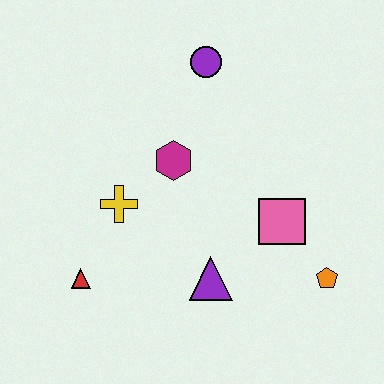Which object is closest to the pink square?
The orange pentagon is closest to the pink square.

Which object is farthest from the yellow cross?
The orange pentagon is farthest from the yellow cross.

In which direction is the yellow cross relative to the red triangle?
The yellow cross is above the red triangle.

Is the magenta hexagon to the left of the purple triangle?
Yes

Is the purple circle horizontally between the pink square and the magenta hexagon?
Yes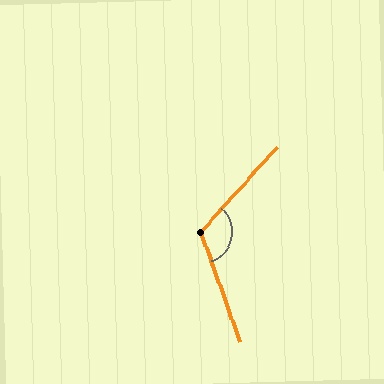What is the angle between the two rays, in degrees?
Approximately 118 degrees.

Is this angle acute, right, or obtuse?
It is obtuse.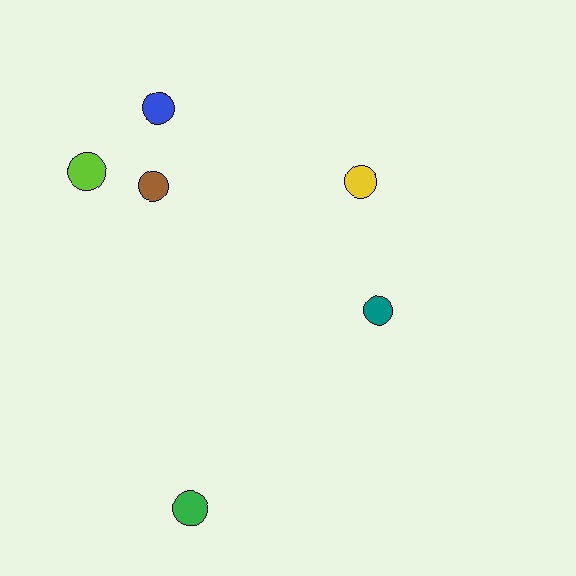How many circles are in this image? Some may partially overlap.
There are 6 circles.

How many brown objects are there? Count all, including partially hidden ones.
There is 1 brown object.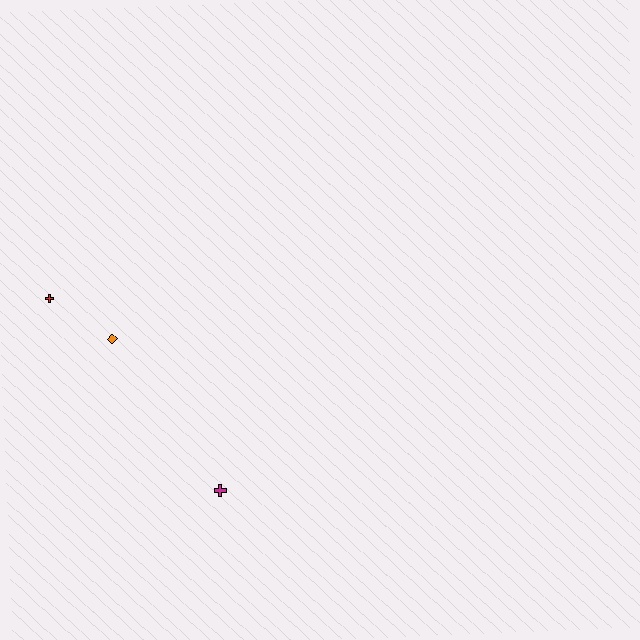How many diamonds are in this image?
There is 1 diamond.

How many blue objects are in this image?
There are no blue objects.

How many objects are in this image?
There are 3 objects.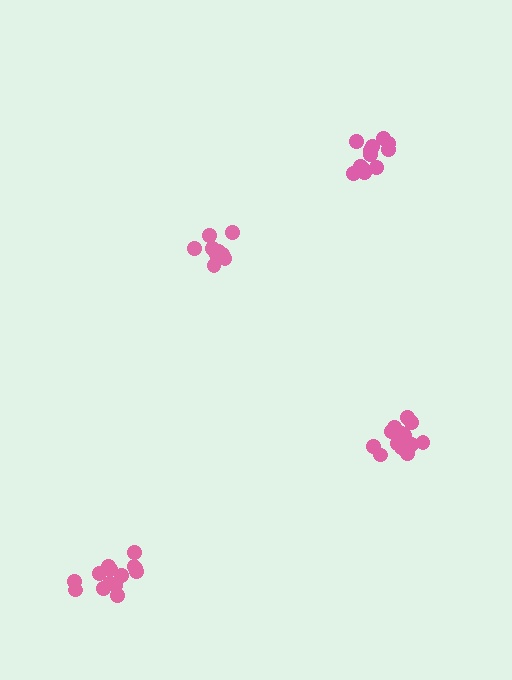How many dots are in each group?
Group 1: 9 dots, Group 2: 14 dots, Group 3: 14 dots, Group 4: 12 dots (49 total).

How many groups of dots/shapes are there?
There are 4 groups.